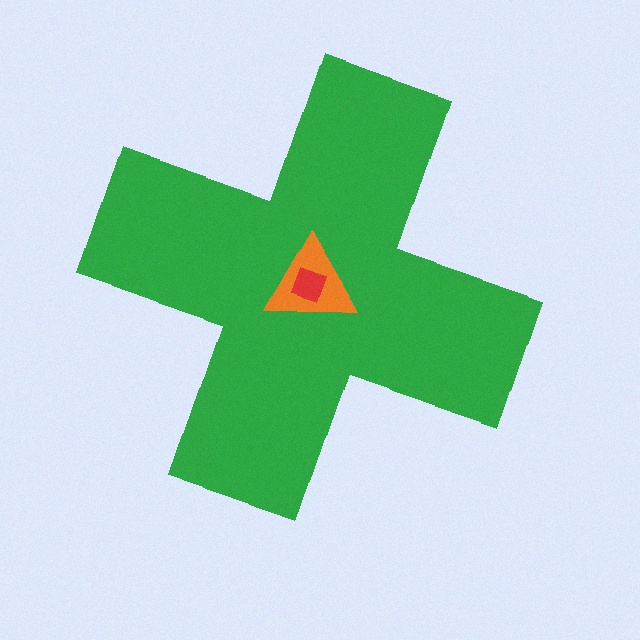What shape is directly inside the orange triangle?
The red square.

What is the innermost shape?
The red square.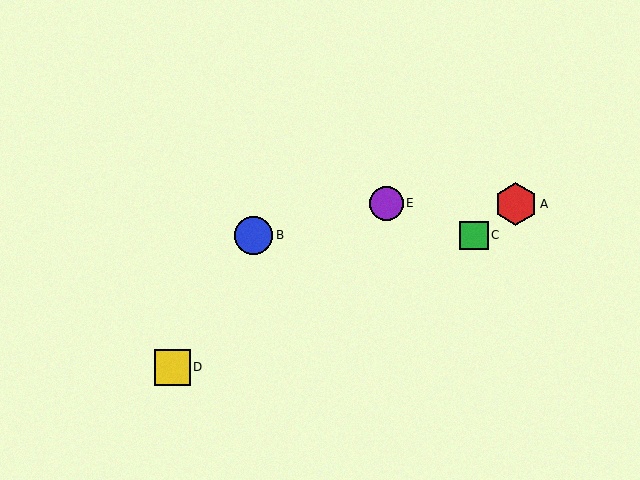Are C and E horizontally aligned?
No, C is at y≈235 and E is at y≈203.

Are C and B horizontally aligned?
Yes, both are at y≈235.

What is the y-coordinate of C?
Object C is at y≈235.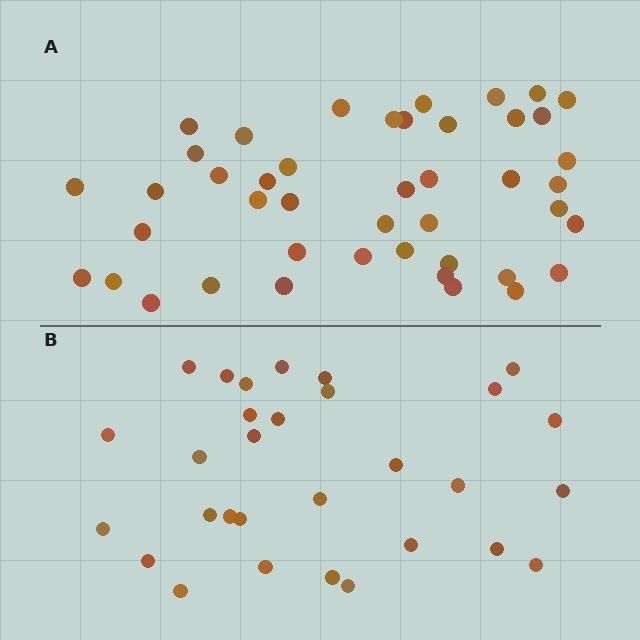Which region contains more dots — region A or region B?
Region A (the top region) has more dots.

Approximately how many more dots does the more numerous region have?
Region A has approximately 15 more dots than region B.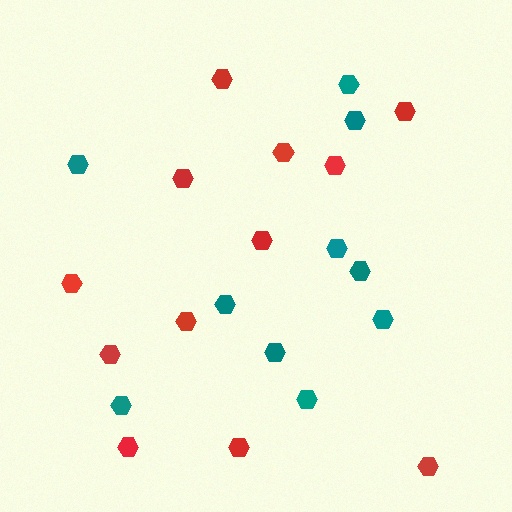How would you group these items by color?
There are 2 groups: one group of teal hexagons (10) and one group of red hexagons (12).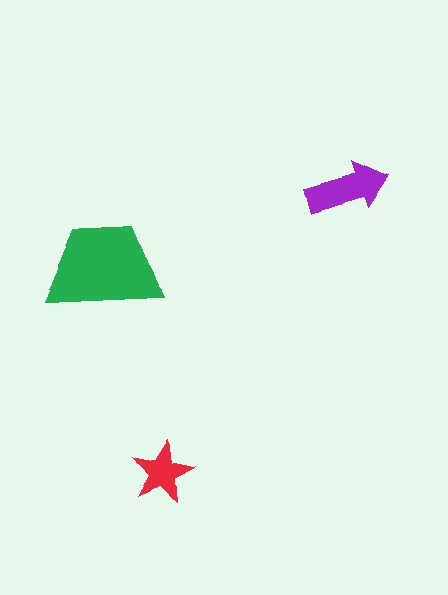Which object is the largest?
The green trapezoid.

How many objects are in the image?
There are 3 objects in the image.